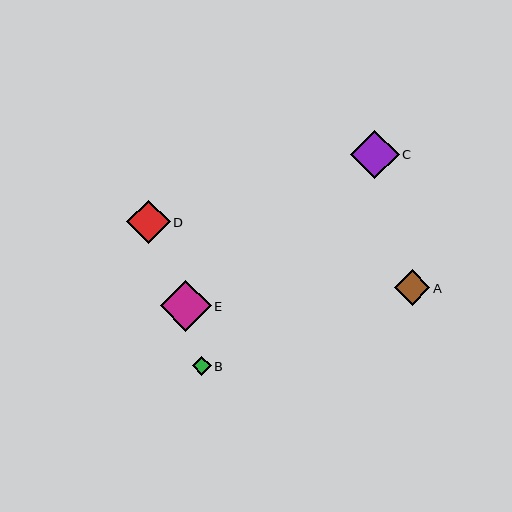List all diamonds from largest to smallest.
From largest to smallest: E, C, D, A, B.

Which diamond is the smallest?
Diamond B is the smallest with a size of approximately 19 pixels.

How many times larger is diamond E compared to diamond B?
Diamond E is approximately 2.7 times the size of diamond B.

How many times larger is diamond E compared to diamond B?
Diamond E is approximately 2.7 times the size of diamond B.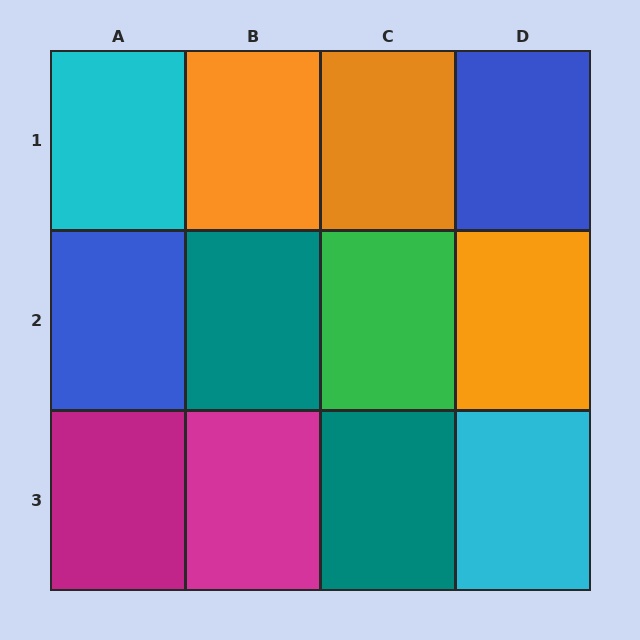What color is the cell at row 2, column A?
Blue.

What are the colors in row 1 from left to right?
Cyan, orange, orange, blue.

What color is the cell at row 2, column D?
Orange.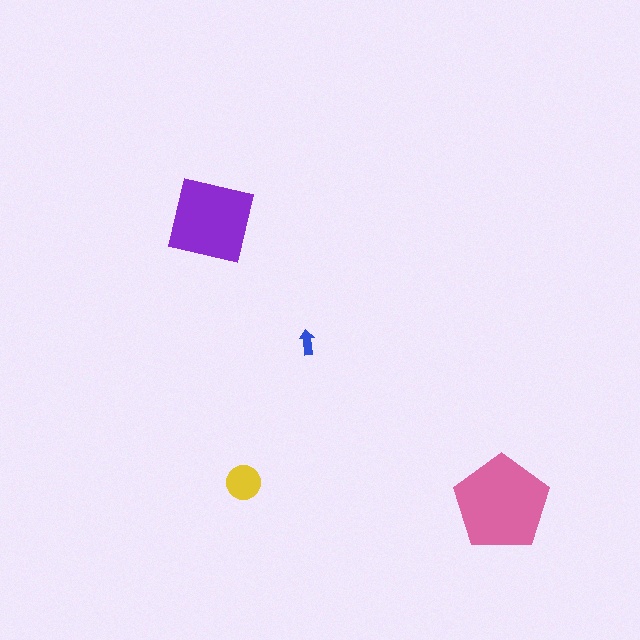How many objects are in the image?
There are 4 objects in the image.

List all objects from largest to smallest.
The pink pentagon, the purple square, the yellow circle, the blue arrow.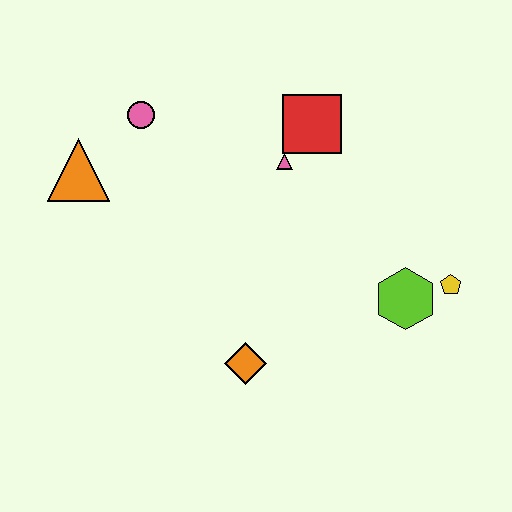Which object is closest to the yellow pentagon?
The lime hexagon is closest to the yellow pentagon.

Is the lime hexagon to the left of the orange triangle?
No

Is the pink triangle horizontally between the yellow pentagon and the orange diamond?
Yes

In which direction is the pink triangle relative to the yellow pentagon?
The pink triangle is to the left of the yellow pentagon.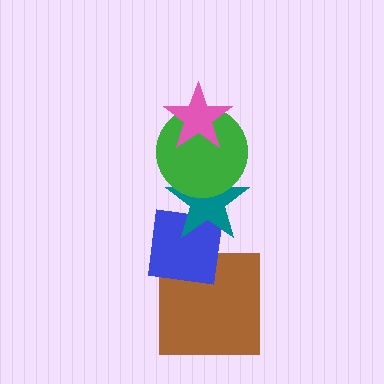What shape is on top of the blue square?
The teal star is on top of the blue square.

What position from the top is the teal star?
The teal star is 3rd from the top.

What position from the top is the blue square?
The blue square is 4th from the top.